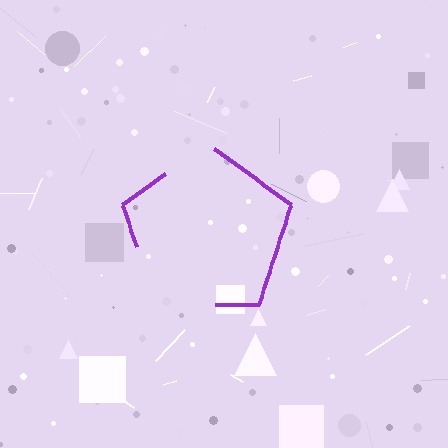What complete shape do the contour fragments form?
The contour fragments form a pentagon.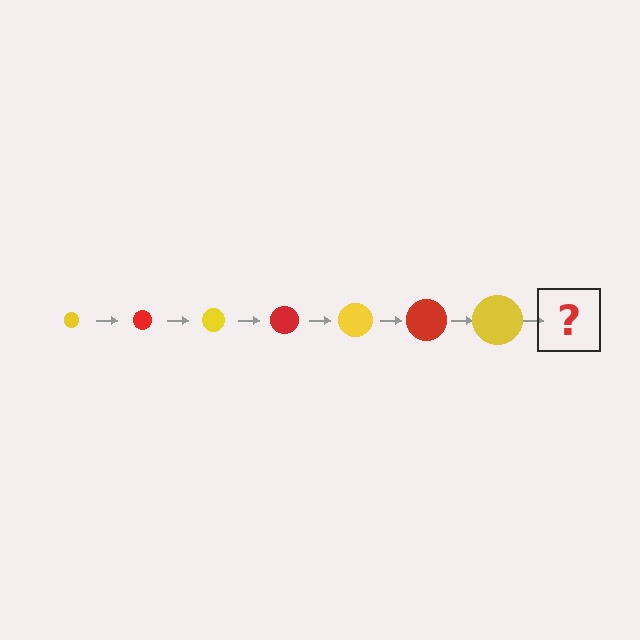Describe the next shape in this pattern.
It should be a red circle, larger than the previous one.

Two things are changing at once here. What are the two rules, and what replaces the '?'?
The two rules are that the circle grows larger each step and the color cycles through yellow and red. The '?' should be a red circle, larger than the previous one.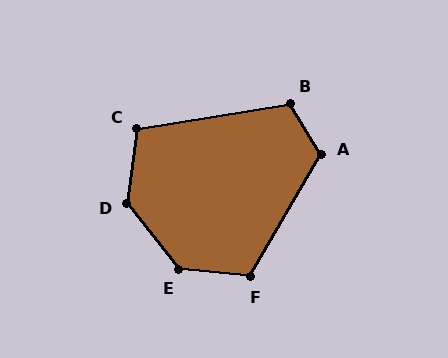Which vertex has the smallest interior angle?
C, at approximately 107 degrees.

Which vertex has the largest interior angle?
E, at approximately 134 degrees.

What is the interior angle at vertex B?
Approximately 112 degrees (obtuse).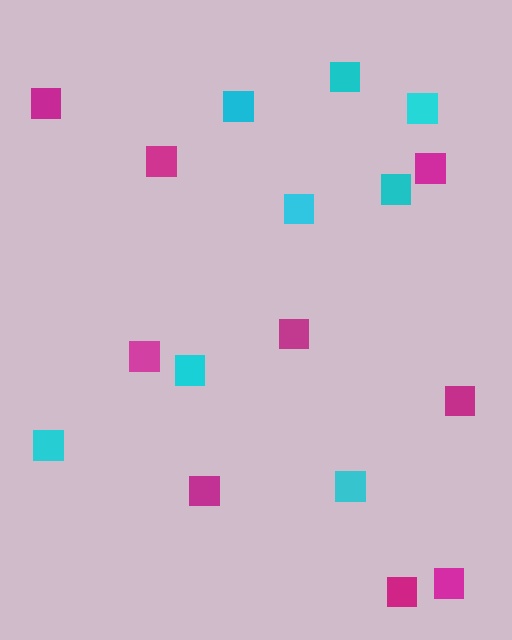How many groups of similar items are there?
There are 2 groups: one group of cyan squares (8) and one group of magenta squares (9).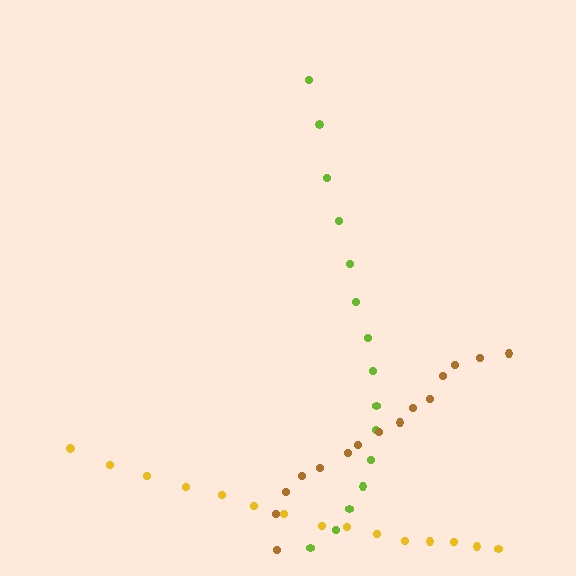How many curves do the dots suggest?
There are 3 distinct paths.